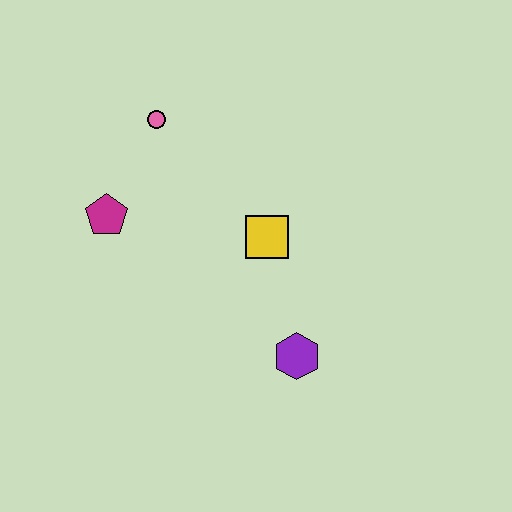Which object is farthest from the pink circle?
The purple hexagon is farthest from the pink circle.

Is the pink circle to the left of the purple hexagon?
Yes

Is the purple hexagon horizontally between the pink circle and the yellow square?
No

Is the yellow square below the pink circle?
Yes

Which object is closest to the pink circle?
The magenta pentagon is closest to the pink circle.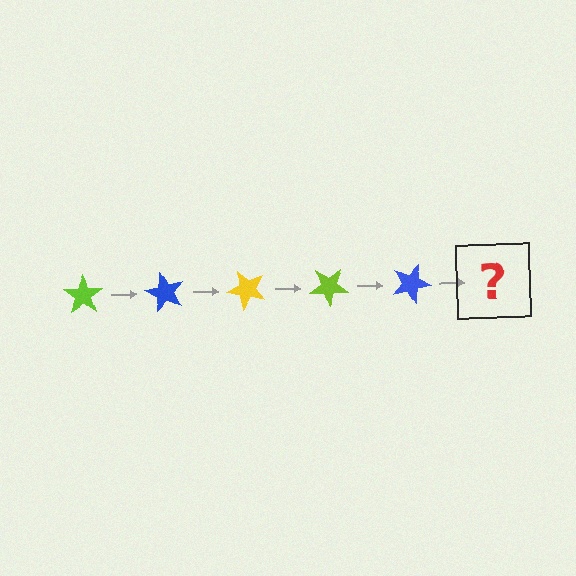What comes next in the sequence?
The next element should be a yellow star, rotated 300 degrees from the start.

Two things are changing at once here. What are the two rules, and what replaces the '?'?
The two rules are that it rotates 60 degrees each step and the color cycles through lime, blue, and yellow. The '?' should be a yellow star, rotated 300 degrees from the start.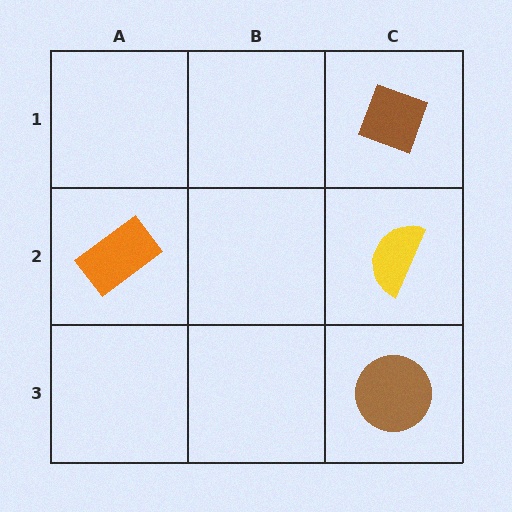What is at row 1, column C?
A brown diamond.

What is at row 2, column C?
A yellow semicircle.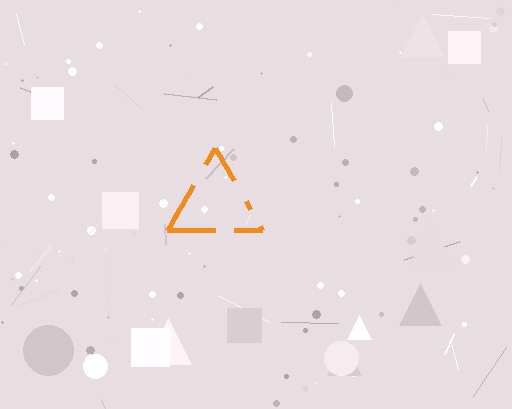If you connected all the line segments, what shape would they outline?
They would outline a triangle.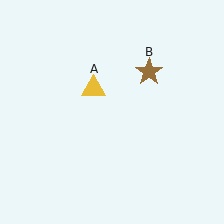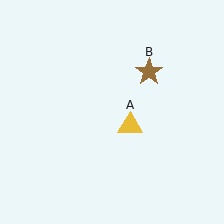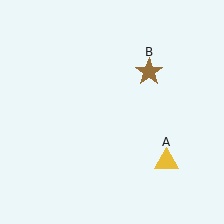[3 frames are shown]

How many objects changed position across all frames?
1 object changed position: yellow triangle (object A).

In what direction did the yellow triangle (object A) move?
The yellow triangle (object A) moved down and to the right.